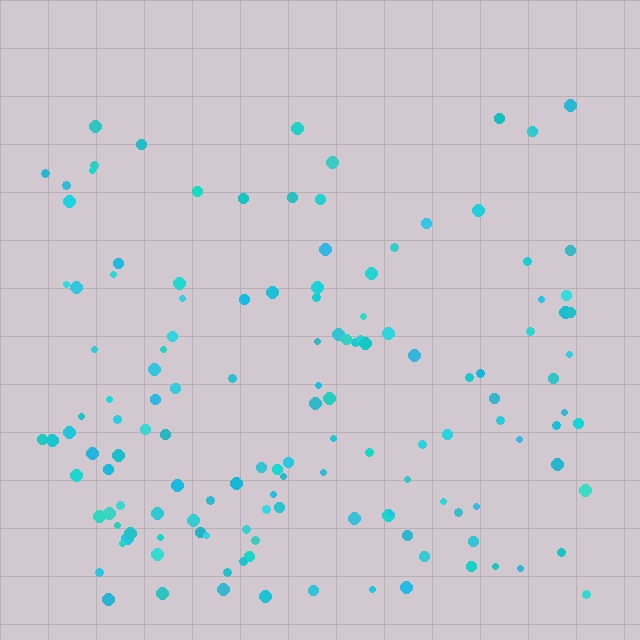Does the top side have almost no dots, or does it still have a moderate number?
Still a moderate number, just noticeably fewer than the bottom.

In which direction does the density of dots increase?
From top to bottom, with the bottom side densest.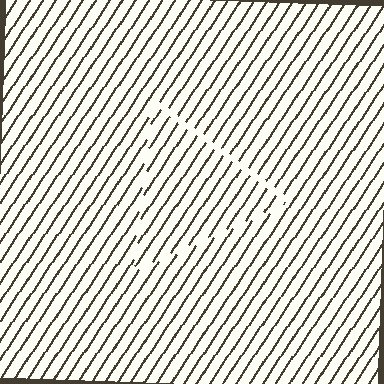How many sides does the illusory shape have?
3 sides — the line-ends trace a triangle.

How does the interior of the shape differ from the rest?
The interior of the shape contains the same grating, shifted by half a period — the contour is defined by the phase discontinuity where line-ends from the inner and outer gratings abut.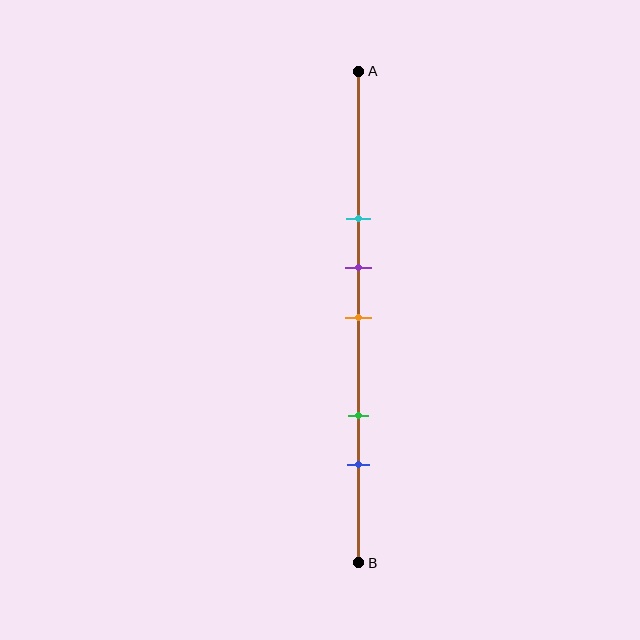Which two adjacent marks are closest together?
The purple and orange marks are the closest adjacent pair.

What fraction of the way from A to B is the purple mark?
The purple mark is approximately 40% (0.4) of the way from A to B.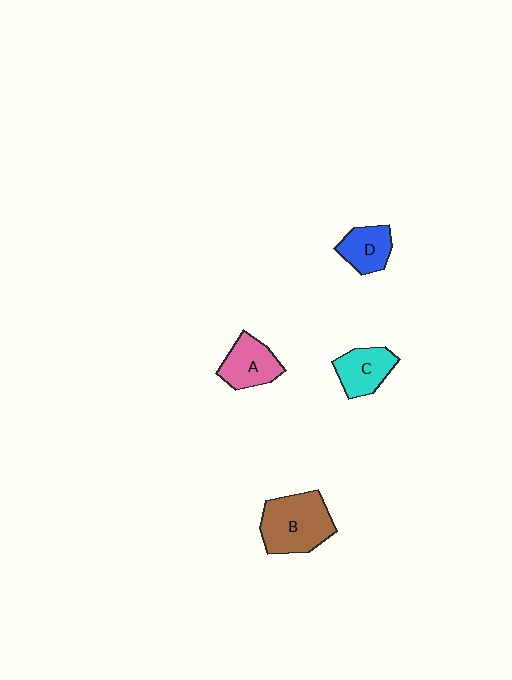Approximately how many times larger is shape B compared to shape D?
Approximately 1.8 times.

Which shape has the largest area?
Shape B (brown).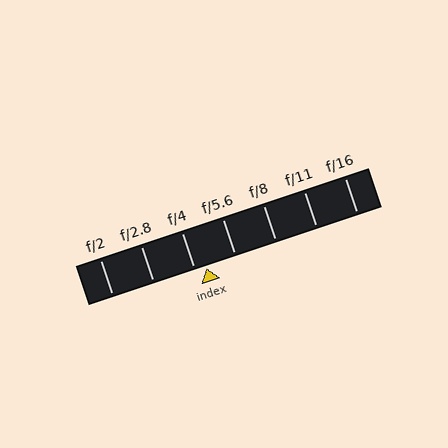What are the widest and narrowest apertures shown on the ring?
The widest aperture shown is f/2 and the narrowest is f/16.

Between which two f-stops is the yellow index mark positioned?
The index mark is between f/4 and f/5.6.